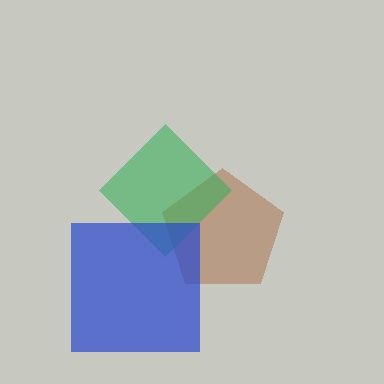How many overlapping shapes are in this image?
There are 3 overlapping shapes in the image.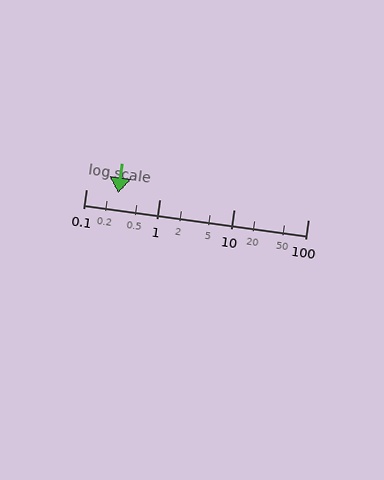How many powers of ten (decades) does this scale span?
The scale spans 3 decades, from 0.1 to 100.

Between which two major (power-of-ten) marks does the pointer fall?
The pointer is between 0.1 and 1.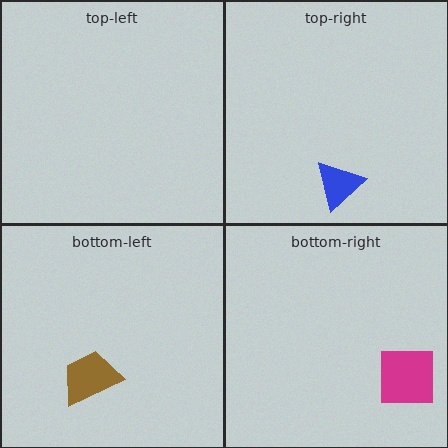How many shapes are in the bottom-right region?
1.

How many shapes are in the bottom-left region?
1.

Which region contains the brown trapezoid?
The bottom-left region.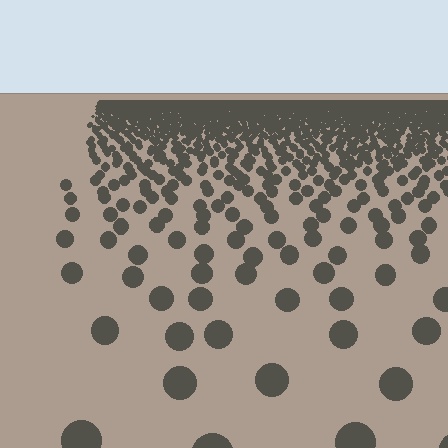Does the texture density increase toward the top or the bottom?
Density increases toward the top.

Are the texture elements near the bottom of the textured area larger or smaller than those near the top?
Larger. Near the bottom, elements are closer to the viewer and appear at a bigger on-screen size.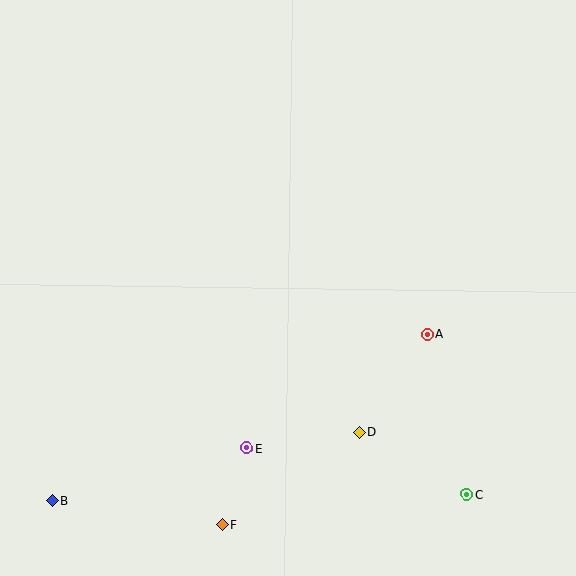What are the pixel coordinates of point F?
Point F is at (222, 525).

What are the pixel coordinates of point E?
Point E is at (247, 448).